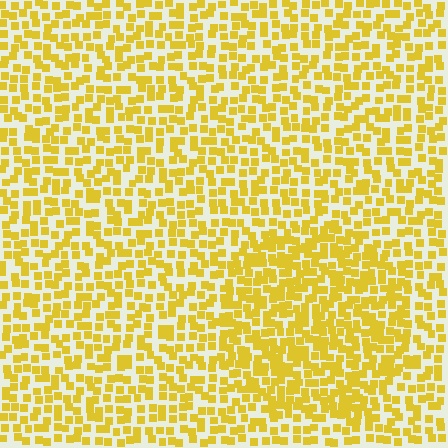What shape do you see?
I see a circle.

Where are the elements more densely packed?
The elements are more densely packed inside the circle boundary.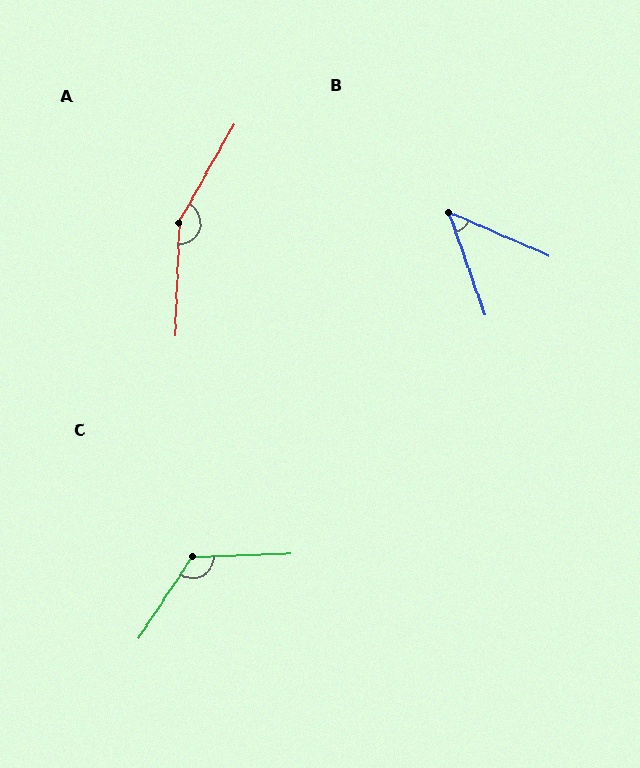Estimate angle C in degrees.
Approximately 125 degrees.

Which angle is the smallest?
B, at approximately 47 degrees.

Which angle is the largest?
A, at approximately 153 degrees.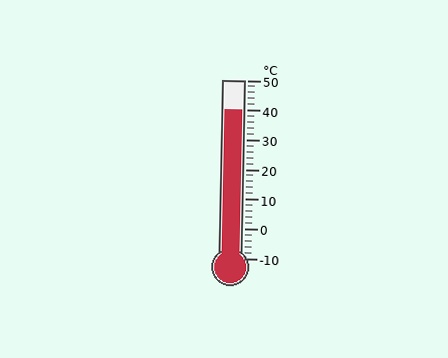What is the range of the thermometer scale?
The thermometer scale ranges from -10°C to 50°C.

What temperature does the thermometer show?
The thermometer shows approximately 40°C.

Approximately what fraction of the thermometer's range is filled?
The thermometer is filled to approximately 85% of its range.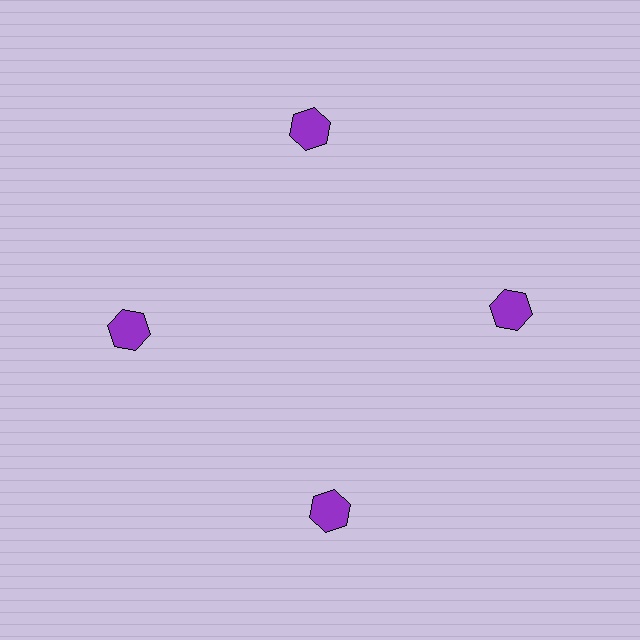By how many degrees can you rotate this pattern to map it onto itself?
The pattern maps onto itself every 90 degrees of rotation.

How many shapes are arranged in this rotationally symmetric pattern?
There are 4 shapes, arranged in 4 groups of 1.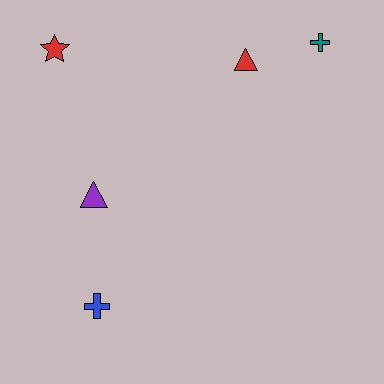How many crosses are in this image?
There are 2 crosses.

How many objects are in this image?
There are 5 objects.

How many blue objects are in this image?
There is 1 blue object.